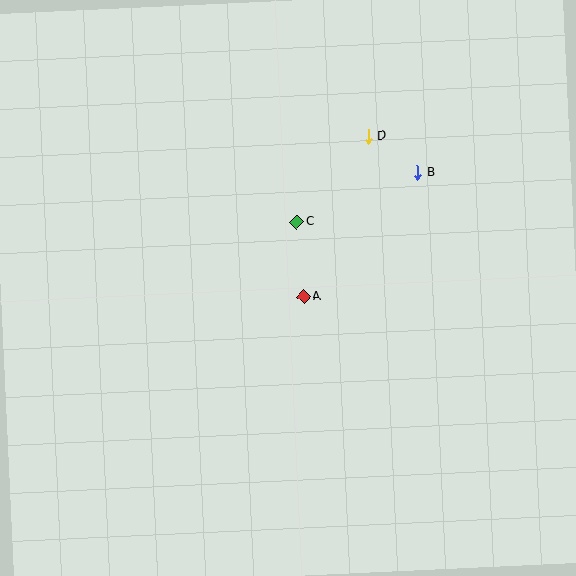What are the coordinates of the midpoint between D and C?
The midpoint between D and C is at (333, 179).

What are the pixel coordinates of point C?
Point C is at (297, 222).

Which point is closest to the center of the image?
Point A at (304, 297) is closest to the center.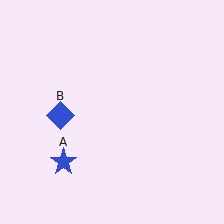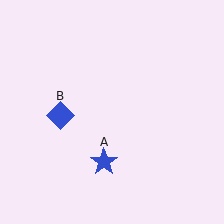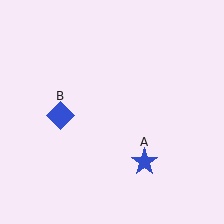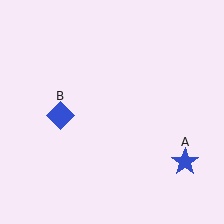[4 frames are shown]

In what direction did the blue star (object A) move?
The blue star (object A) moved right.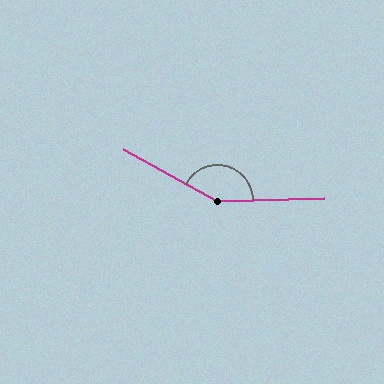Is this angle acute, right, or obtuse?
It is obtuse.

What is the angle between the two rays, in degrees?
Approximately 150 degrees.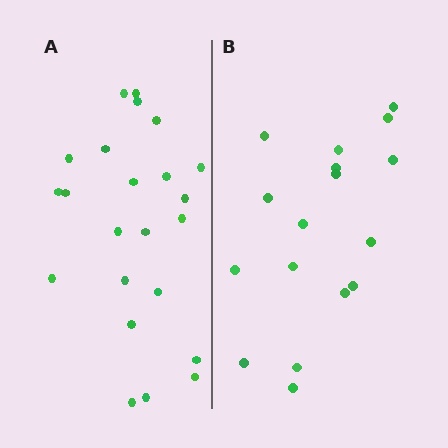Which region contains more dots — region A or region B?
Region A (the left region) has more dots.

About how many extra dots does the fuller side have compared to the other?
Region A has about 6 more dots than region B.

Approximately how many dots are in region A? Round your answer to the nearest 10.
About 20 dots. (The exact count is 23, which rounds to 20.)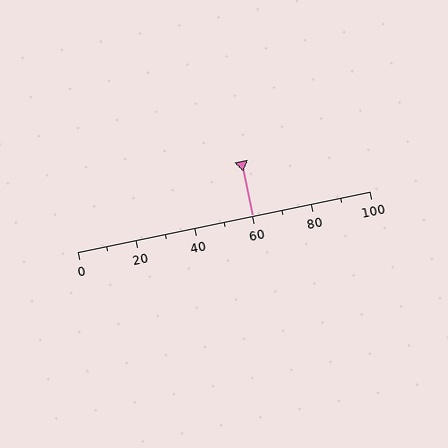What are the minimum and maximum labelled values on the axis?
The axis runs from 0 to 100.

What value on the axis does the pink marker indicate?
The marker indicates approximately 60.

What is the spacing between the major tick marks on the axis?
The major ticks are spaced 20 apart.